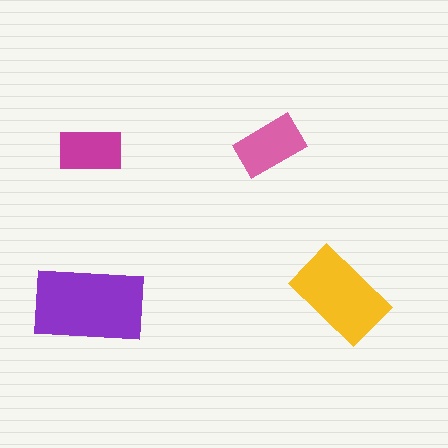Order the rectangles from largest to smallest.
the purple one, the yellow one, the pink one, the magenta one.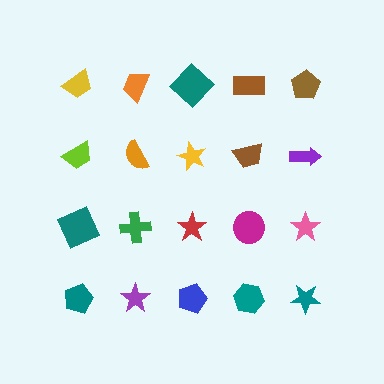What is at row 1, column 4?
A brown rectangle.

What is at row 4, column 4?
A teal hexagon.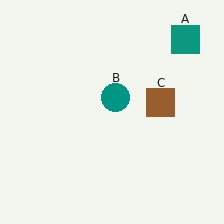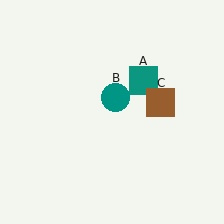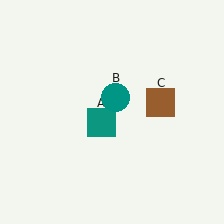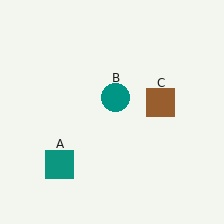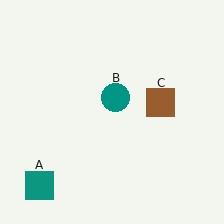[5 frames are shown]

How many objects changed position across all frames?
1 object changed position: teal square (object A).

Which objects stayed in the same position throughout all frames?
Teal circle (object B) and brown square (object C) remained stationary.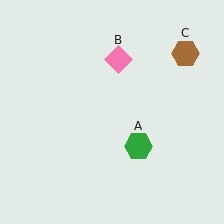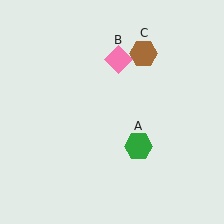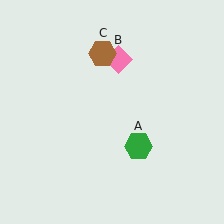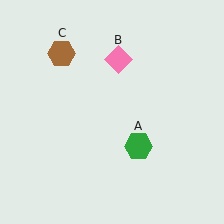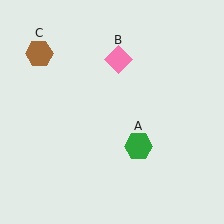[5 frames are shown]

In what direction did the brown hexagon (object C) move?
The brown hexagon (object C) moved left.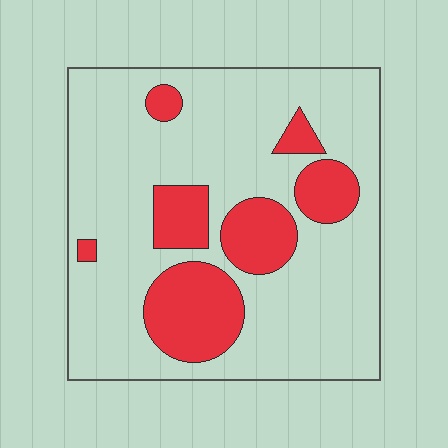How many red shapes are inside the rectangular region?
7.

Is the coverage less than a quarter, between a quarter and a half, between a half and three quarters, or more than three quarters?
Less than a quarter.